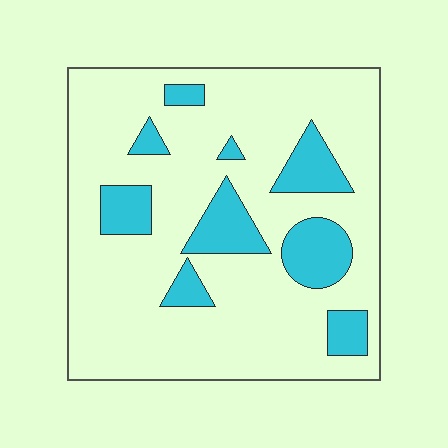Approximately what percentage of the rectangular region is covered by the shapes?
Approximately 20%.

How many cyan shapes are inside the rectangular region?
9.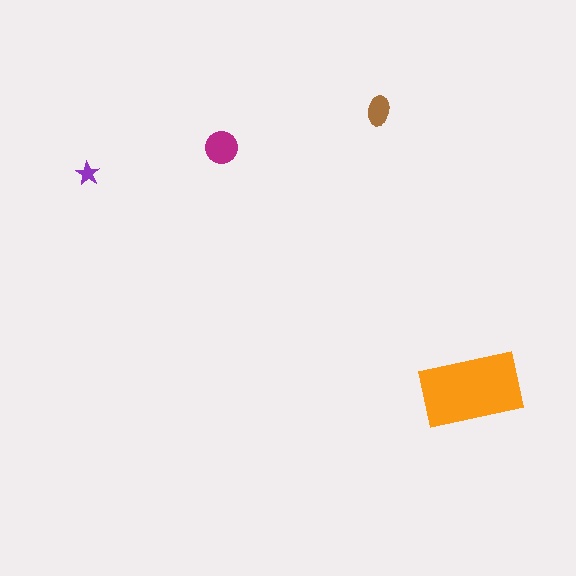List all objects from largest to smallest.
The orange rectangle, the magenta circle, the brown ellipse, the purple star.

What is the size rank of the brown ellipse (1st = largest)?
3rd.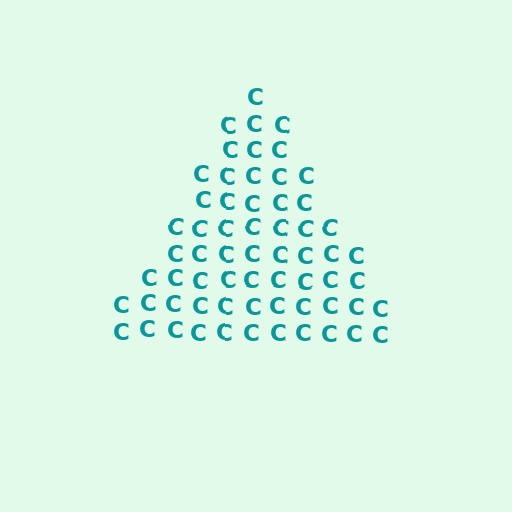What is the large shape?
The large shape is a triangle.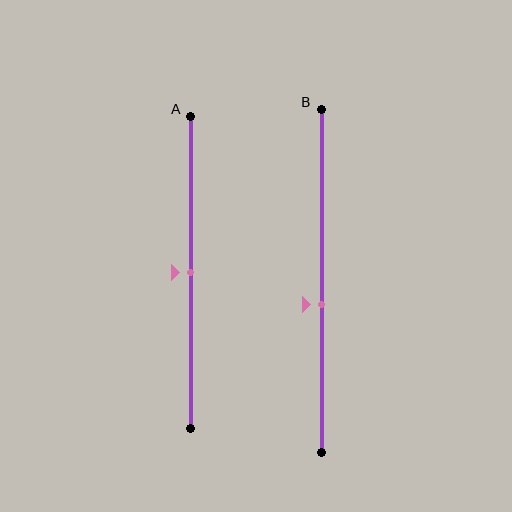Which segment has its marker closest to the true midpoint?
Segment A has its marker closest to the true midpoint.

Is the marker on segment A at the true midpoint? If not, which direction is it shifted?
Yes, the marker on segment A is at the true midpoint.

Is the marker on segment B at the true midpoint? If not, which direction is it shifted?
No, the marker on segment B is shifted downward by about 7% of the segment length.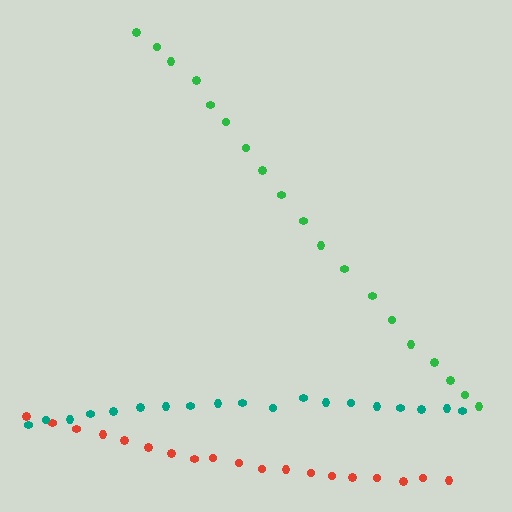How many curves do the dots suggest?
There are 3 distinct paths.